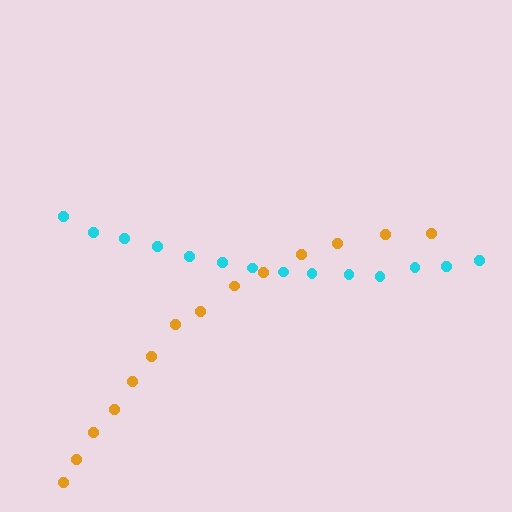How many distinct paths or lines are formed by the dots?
There are 2 distinct paths.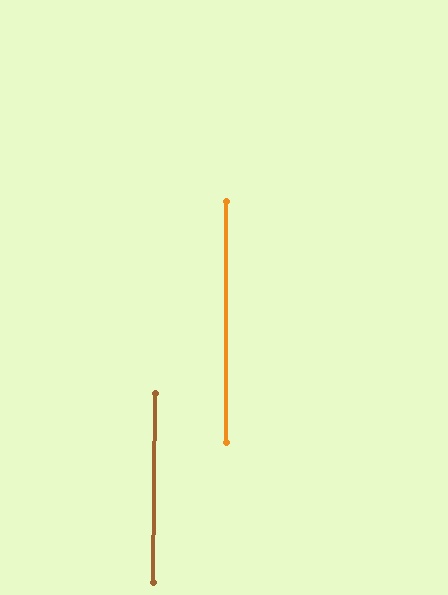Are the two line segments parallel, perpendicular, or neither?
Parallel — their directions differ by only 0.6°.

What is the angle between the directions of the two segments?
Approximately 1 degree.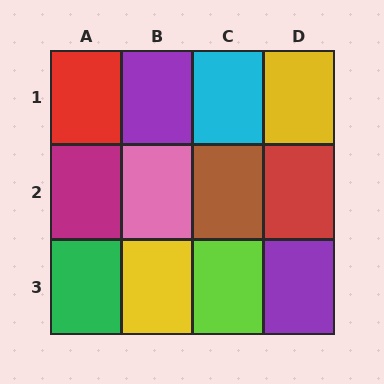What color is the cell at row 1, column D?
Yellow.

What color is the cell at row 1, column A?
Red.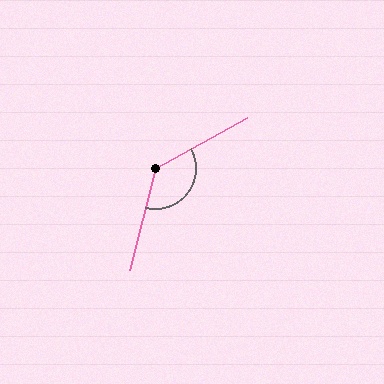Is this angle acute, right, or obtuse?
It is obtuse.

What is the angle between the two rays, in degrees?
Approximately 133 degrees.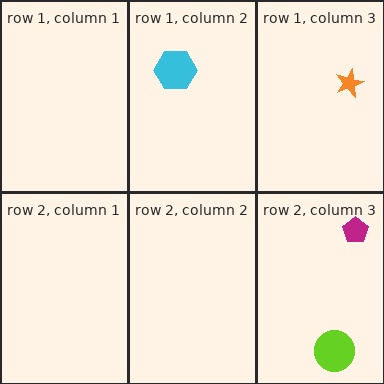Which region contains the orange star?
The row 1, column 3 region.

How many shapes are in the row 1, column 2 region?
1.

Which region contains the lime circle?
The row 2, column 3 region.